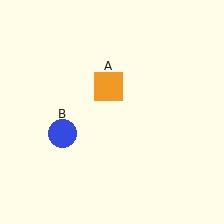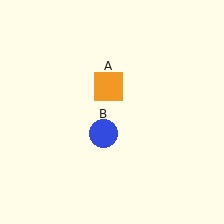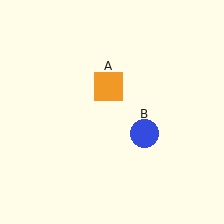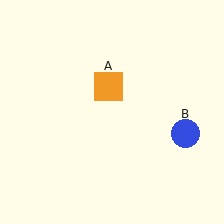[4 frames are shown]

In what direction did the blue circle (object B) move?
The blue circle (object B) moved right.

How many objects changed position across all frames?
1 object changed position: blue circle (object B).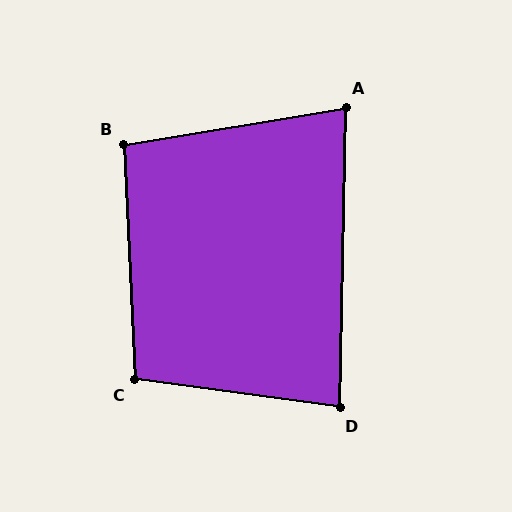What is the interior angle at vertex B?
Approximately 97 degrees (obtuse).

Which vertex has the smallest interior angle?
A, at approximately 79 degrees.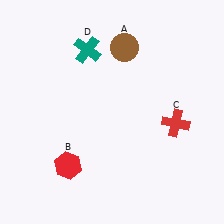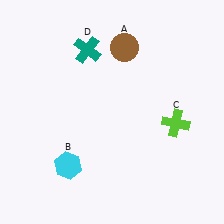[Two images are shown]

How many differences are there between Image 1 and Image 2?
There are 2 differences between the two images.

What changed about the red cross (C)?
In Image 1, C is red. In Image 2, it changed to lime.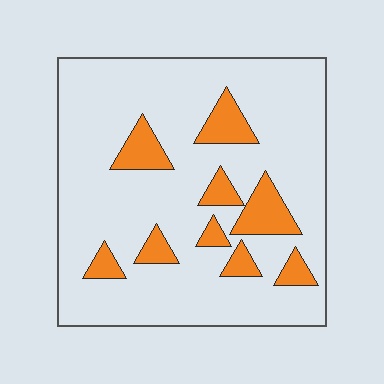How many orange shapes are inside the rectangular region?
9.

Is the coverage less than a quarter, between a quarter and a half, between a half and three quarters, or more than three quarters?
Less than a quarter.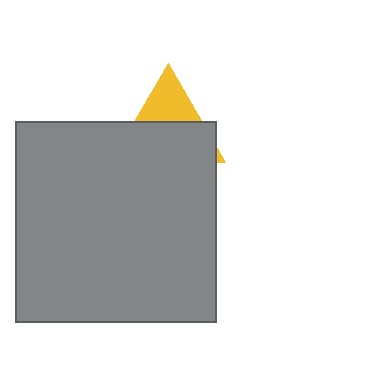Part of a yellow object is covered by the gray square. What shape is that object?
It is a triangle.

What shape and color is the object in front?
The object in front is a gray square.